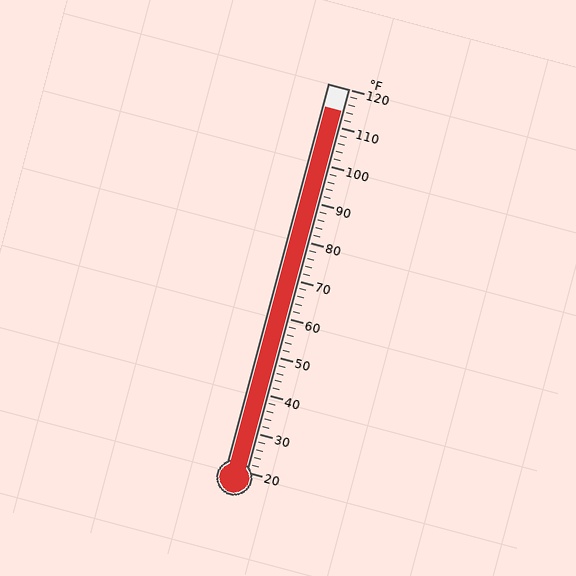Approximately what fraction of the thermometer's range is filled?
The thermometer is filled to approximately 95% of its range.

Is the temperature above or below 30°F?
The temperature is above 30°F.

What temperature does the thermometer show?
The thermometer shows approximately 114°F.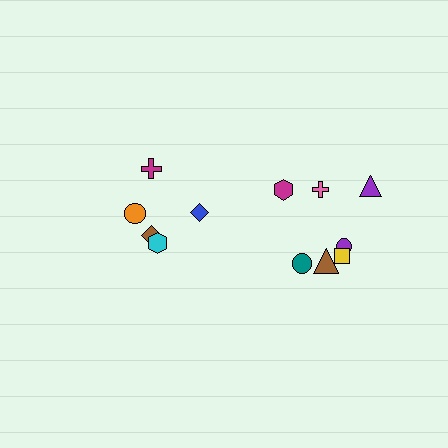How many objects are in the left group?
There are 4 objects.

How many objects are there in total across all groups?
There are 12 objects.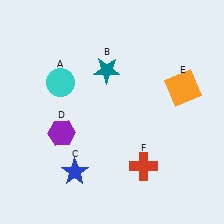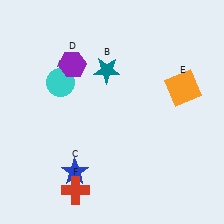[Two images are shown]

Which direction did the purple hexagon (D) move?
The purple hexagon (D) moved up.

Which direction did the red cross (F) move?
The red cross (F) moved left.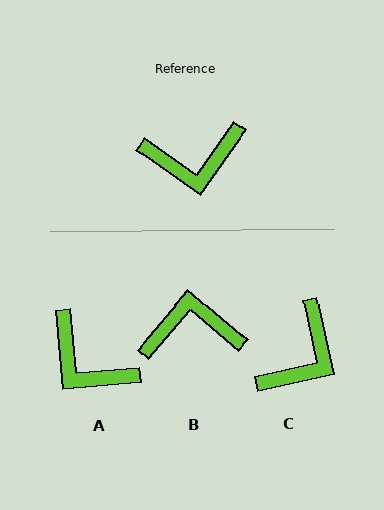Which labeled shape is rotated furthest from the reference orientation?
B, about 175 degrees away.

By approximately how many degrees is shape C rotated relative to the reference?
Approximately 48 degrees counter-clockwise.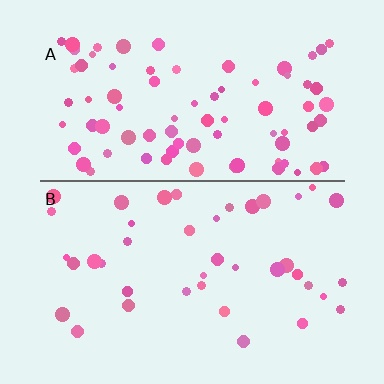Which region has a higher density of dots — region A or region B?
A (the top).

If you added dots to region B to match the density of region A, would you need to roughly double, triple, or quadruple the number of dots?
Approximately double.